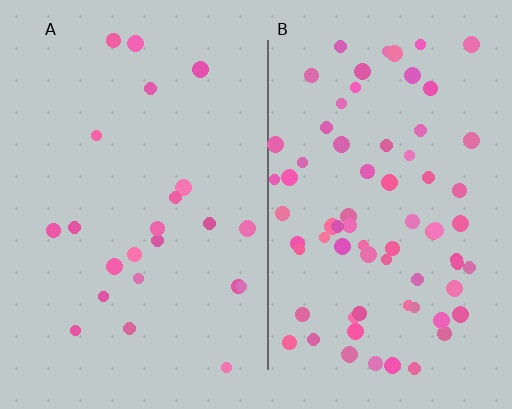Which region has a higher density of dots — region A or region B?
B (the right).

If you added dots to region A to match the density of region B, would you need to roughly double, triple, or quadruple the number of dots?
Approximately triple.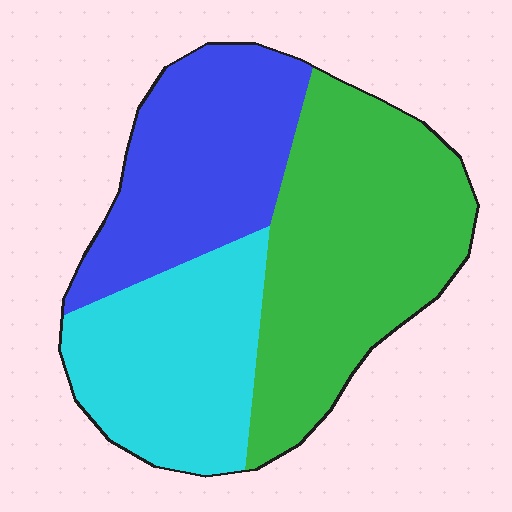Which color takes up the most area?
Green, at roughly 40%.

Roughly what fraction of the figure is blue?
Blue covers 29% of the figure.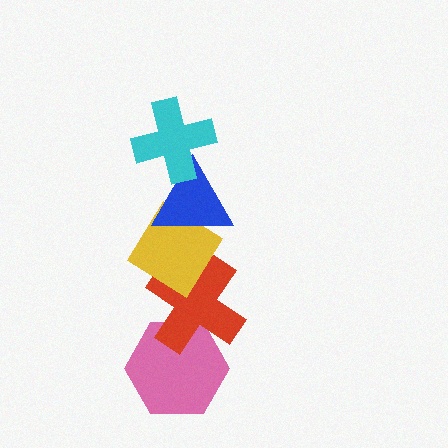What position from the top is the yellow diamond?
The yellow diamond is 3rd from the top.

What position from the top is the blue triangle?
The blue triangle is 2nd from the top.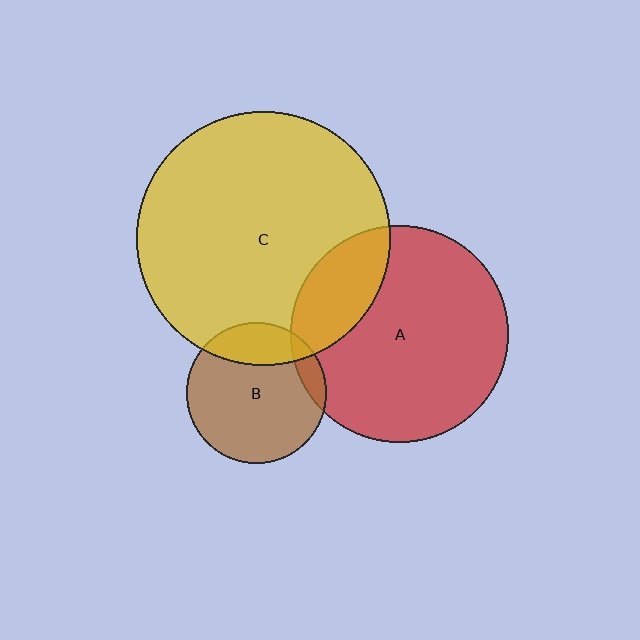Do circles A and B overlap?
Yes.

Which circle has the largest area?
Circle C (yellow).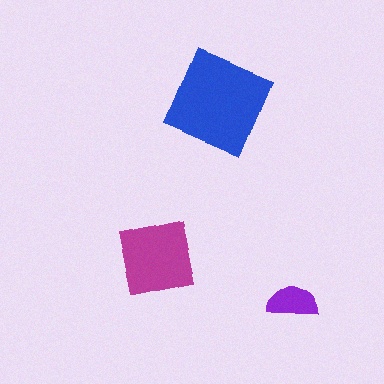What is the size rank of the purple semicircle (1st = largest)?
3rd.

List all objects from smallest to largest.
The purple semicircle, the magenta square, the blue square.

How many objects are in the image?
There are 3 objects in the image.